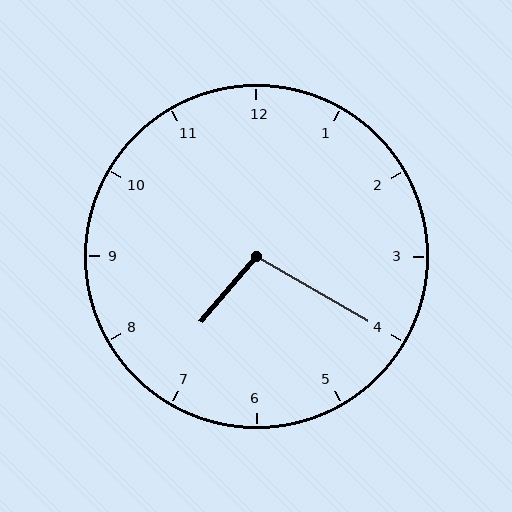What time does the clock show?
7:20.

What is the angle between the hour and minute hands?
Approximately 100 degrees.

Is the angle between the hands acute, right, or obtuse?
It is obtuse.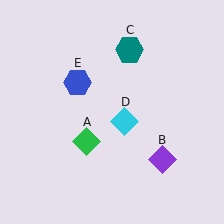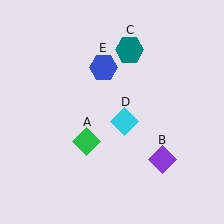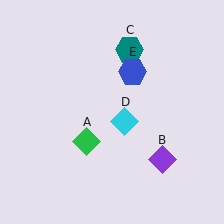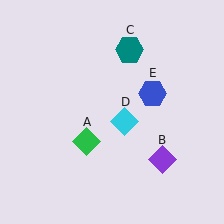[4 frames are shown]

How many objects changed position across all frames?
1 object changed position: blue hexagon (object E).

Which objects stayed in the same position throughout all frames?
Green diamond (object A) and purple diamond (object B) and teal hexagon (object C) and cyan diamond (object D) remained stationary.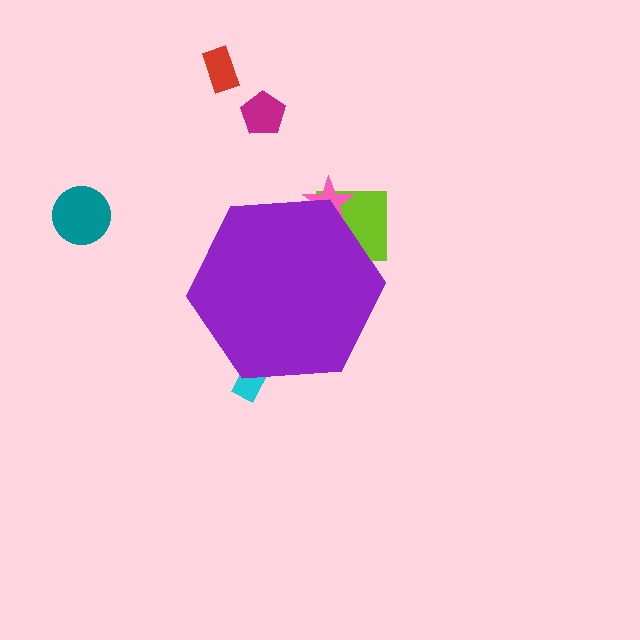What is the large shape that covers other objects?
A purple hexagon.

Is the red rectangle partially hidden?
No, the red rectangle is fully visible.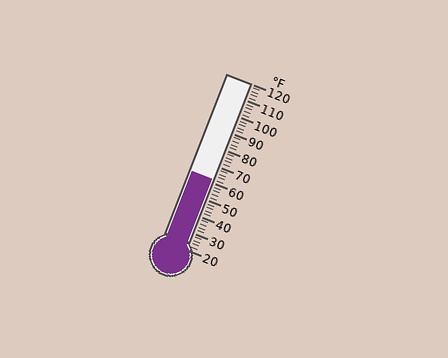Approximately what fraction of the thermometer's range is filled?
The thermometer is filled to approximately 40% of its range.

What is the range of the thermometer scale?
The thermometer scale ranges from 20°F to 120°F.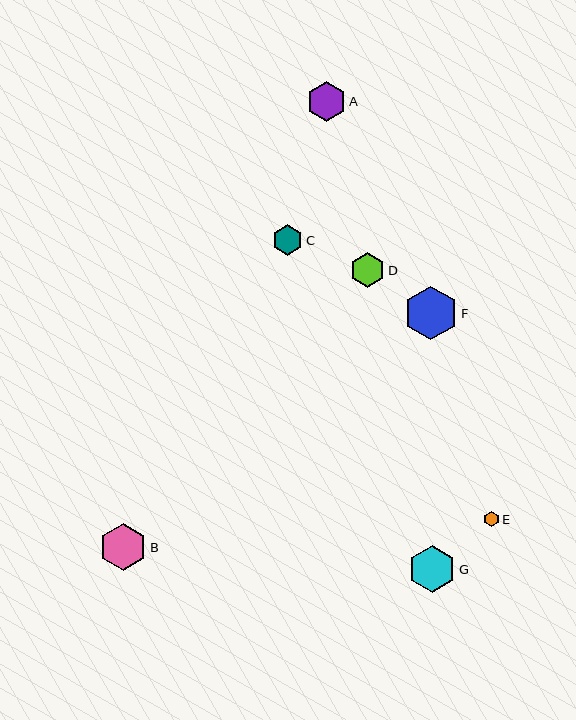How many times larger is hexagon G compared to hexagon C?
Hexagon G is approximately 1.6 times the size of hexagon C.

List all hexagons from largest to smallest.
From largest to smallest: F, G, B, A, D, C, E.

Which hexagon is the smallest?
Hexagon E is the smallest with a size of approximately 15 pixels.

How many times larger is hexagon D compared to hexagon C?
Hexagon D is approximately 1.2 times the size of hexagon C.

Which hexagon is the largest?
Hexagon F is the largest with a size of approximately 53 pixels.